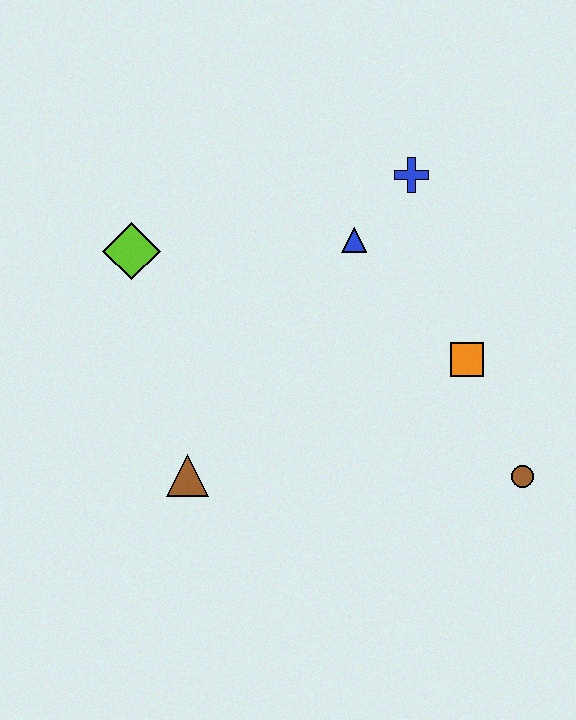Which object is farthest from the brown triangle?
The blue cross is farthest from the brown triangle.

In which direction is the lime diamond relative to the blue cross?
The lime diamond is to the left of the blue cross.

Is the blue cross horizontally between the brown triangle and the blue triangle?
No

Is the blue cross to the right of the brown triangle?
Yes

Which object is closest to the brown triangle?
The lime diamond is closest to the brown triangle.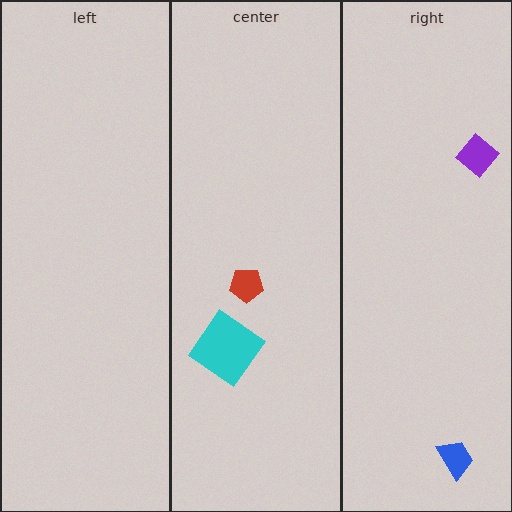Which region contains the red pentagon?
The center region.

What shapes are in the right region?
The purple diamond, the blue trapezoid.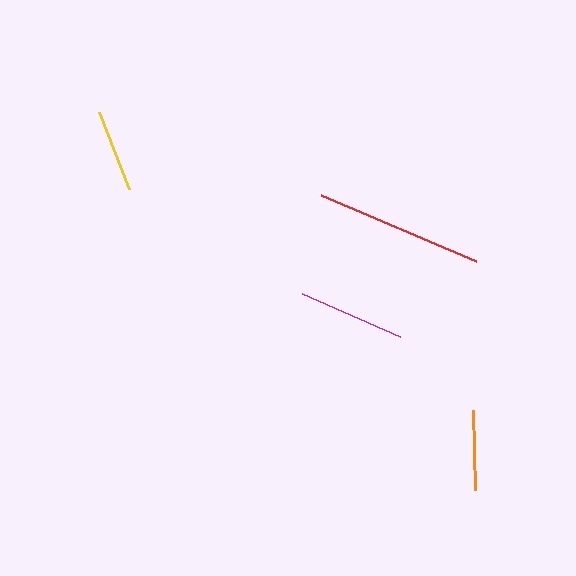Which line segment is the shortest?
The orange line is the shortest at approximately 80 pixels.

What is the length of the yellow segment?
The yellow segment is approximately 83 pixels long.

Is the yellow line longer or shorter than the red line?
The red line is longer than the yellow line.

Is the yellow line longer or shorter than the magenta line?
The magenta line is longer than the yellow line.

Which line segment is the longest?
The red line is the longest at approximately 169 pixels.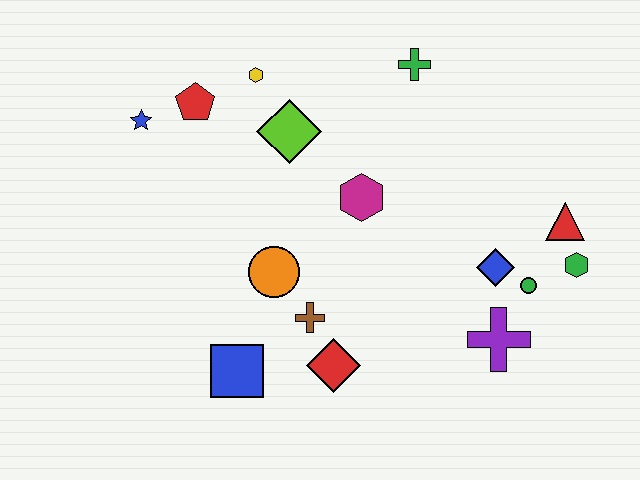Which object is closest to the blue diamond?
The green circle is closest to the blue diamond.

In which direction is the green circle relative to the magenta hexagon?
The green circle is to the right of the magenta hexagon.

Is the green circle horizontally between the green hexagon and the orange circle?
Yes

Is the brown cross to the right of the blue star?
Yes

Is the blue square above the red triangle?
No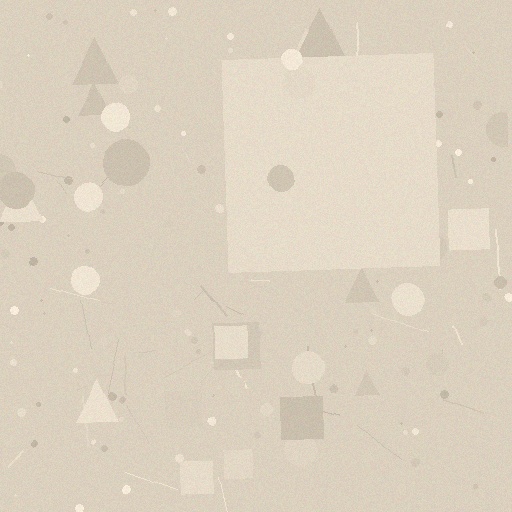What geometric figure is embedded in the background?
A square is embedded in the background.